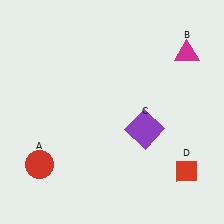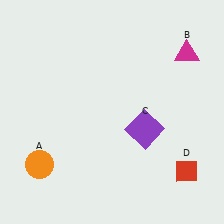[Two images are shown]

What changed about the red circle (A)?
In Image 1, A is red. In Image 2, it changed to orange.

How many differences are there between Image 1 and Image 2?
There is 1 difference between the two images.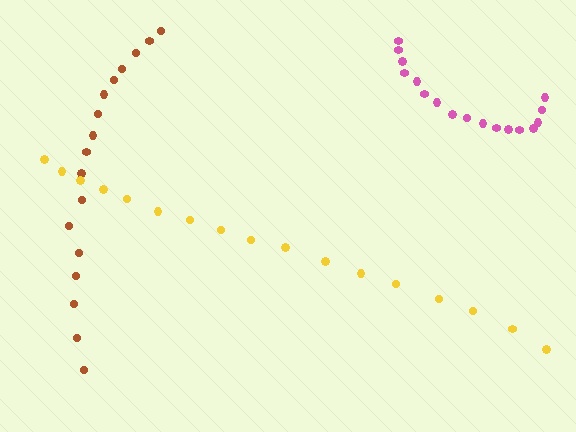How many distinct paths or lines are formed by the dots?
There are 3 distinct paths.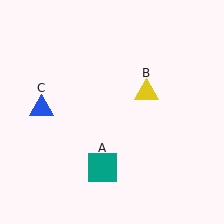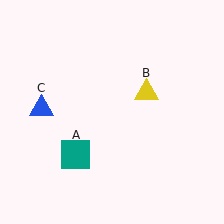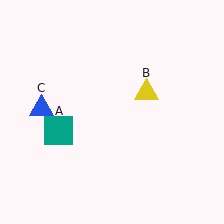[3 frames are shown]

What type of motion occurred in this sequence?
The teal square (object A) rotated clockwise around the center of the scene.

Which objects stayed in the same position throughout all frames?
Yellow triangle (object B) and blue triangle (object C) remained stationary.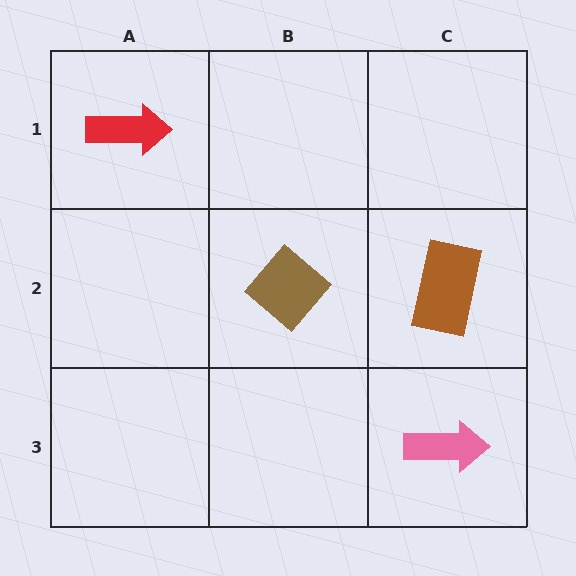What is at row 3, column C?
A pink arrow.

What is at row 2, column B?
A brown diamond.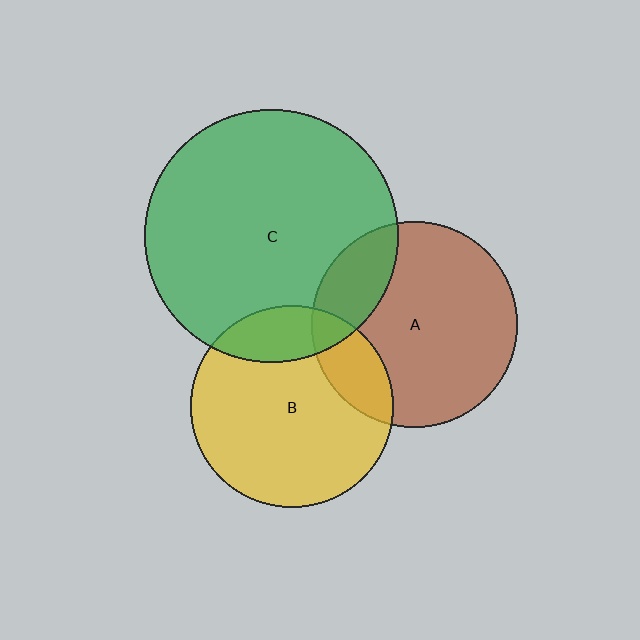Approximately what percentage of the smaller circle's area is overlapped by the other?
Approximately 20%.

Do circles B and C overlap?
Yes.